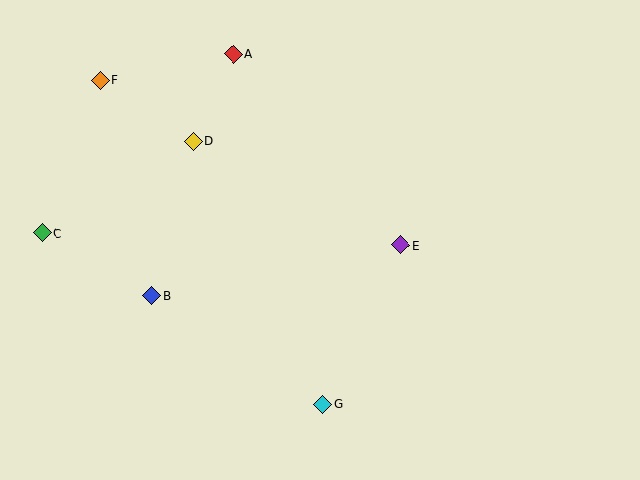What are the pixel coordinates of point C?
Point C is at (42, 233).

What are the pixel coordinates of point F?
Point F is at (100, 80).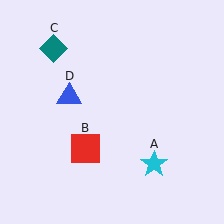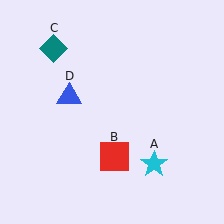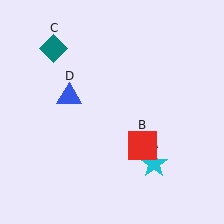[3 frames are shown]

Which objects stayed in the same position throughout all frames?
Cyan star (object A) and teal diamond (object C) and blue triangle (object D) remained stationary.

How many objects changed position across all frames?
1 object changed position: red square (object B).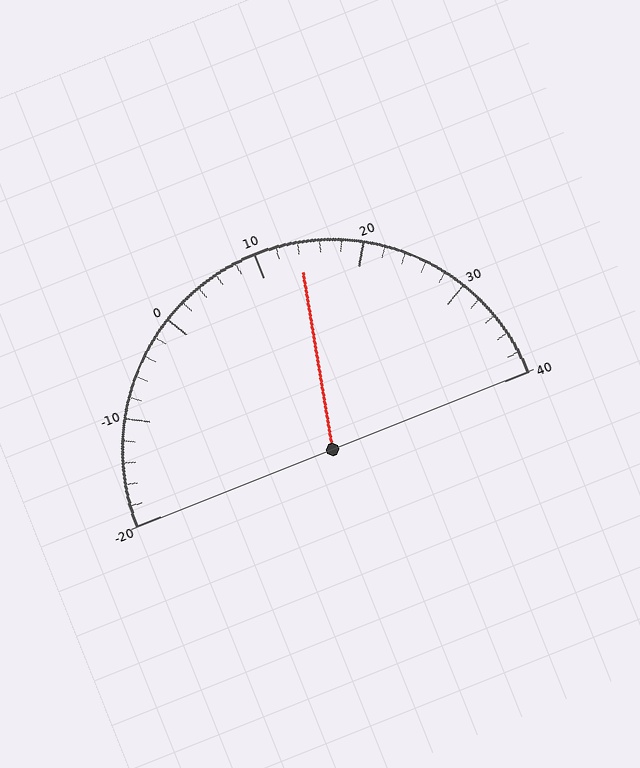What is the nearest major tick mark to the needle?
The nearest major tick mark is 10.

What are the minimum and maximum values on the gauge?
The gauge ranges from -20 to 40.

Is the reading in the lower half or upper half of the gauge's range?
The reading is in the upper half of the range (-20 to 40).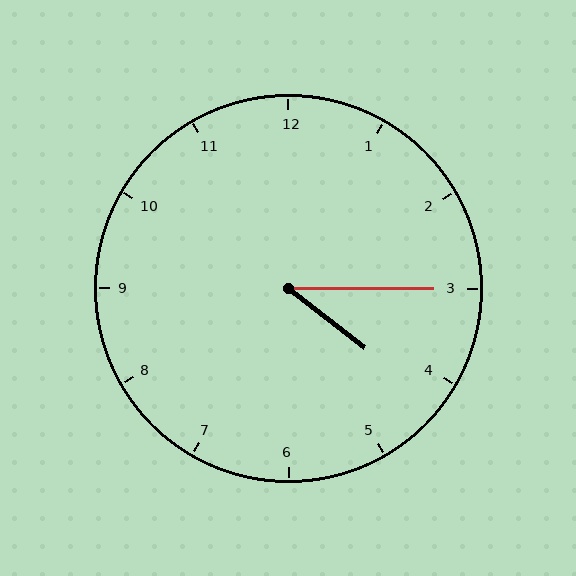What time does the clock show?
4:15.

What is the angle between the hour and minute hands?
Approximately 38 degrees.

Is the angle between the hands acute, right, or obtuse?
It is acute.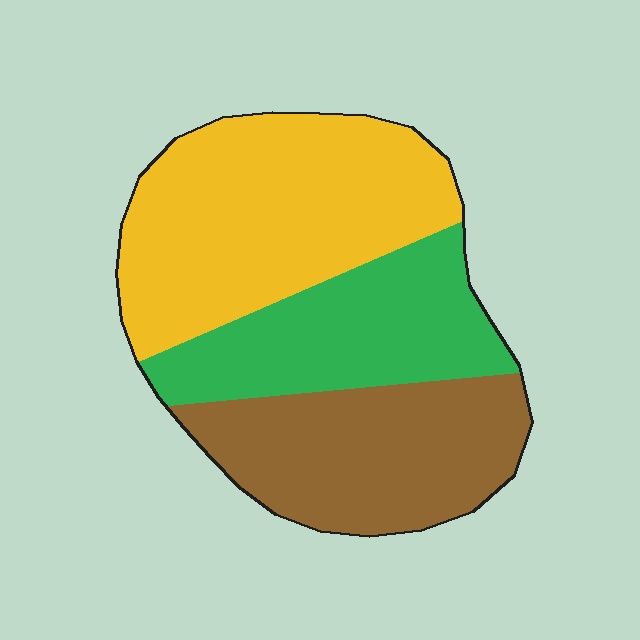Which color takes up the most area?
Yellow, at roughly 40%.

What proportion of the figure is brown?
Brown takes up between a quarter and a half of the figure.